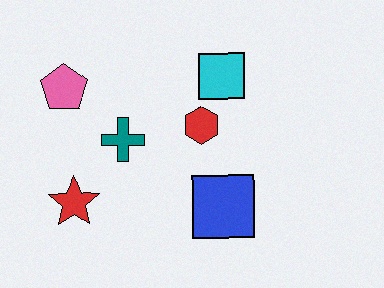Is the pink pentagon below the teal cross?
No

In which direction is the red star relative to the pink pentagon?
The red star is below the pink pentagon.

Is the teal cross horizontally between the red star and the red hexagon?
Yes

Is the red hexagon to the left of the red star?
No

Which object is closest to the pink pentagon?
The teal cross is closest to the pink pentagon.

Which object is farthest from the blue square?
The pink pentagon is farthest from the blue square.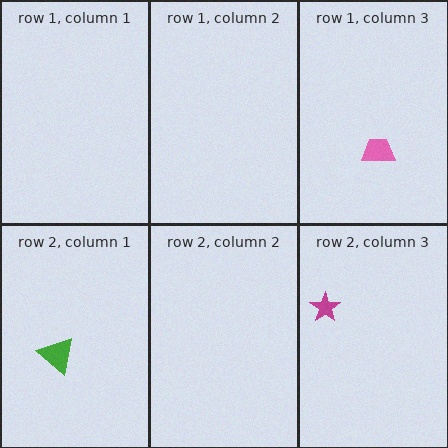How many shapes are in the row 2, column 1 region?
1.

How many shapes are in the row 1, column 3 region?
1.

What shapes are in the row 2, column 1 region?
The green triangle.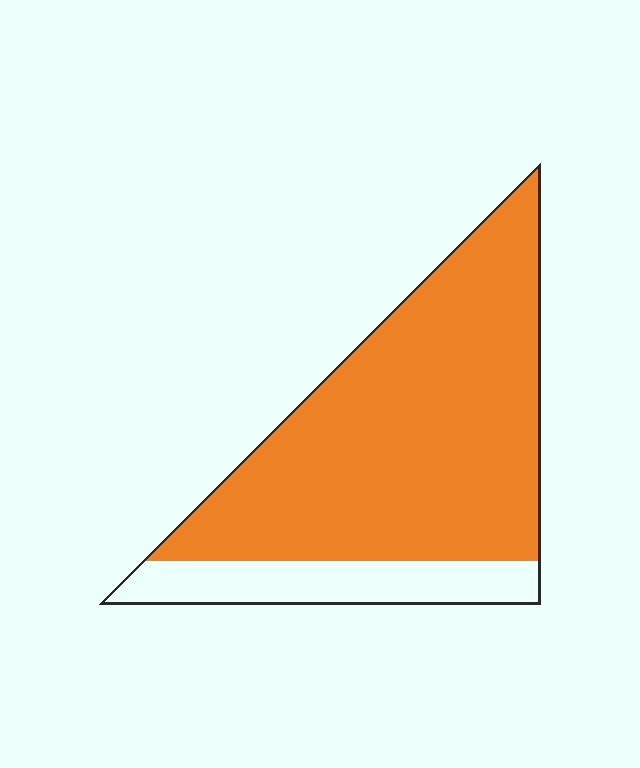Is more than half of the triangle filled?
Yes.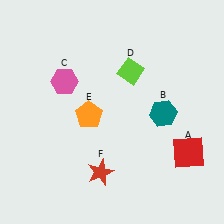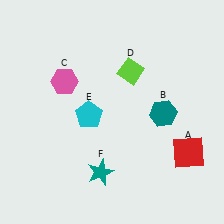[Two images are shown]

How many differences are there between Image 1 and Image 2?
There are 2 differences between the two images.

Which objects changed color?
E changed from orange to cyan. F changed from red to teal.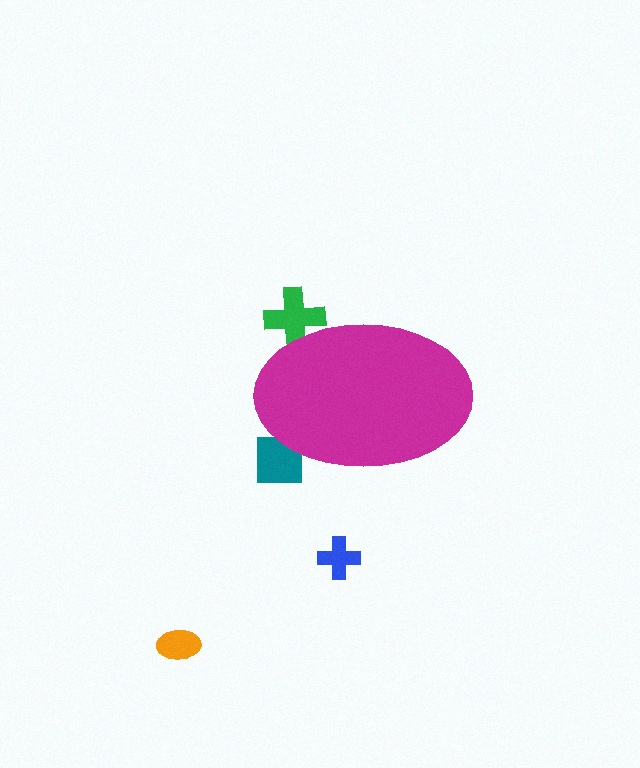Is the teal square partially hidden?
Yes, the teal square is partially hidden behind the magenta ellipse.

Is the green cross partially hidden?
Yes, the green cross is partially hidden behind the magenta ellipse.